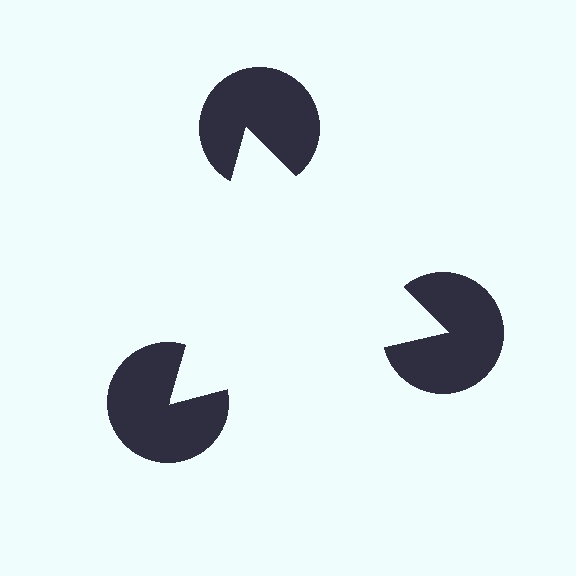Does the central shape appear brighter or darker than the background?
It typically appears slightly brighter than the background, even though no actual brightness change is drawn.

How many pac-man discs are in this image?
There are 3 — one at each vertex of the illusory triangle.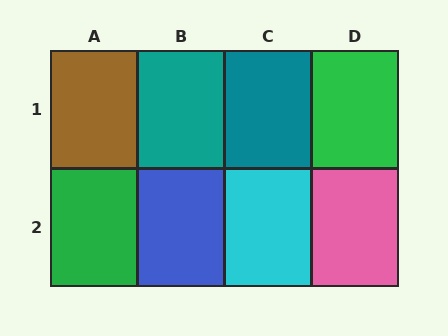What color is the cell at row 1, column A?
Brown.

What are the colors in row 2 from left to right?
Green, blue, cyan, pink.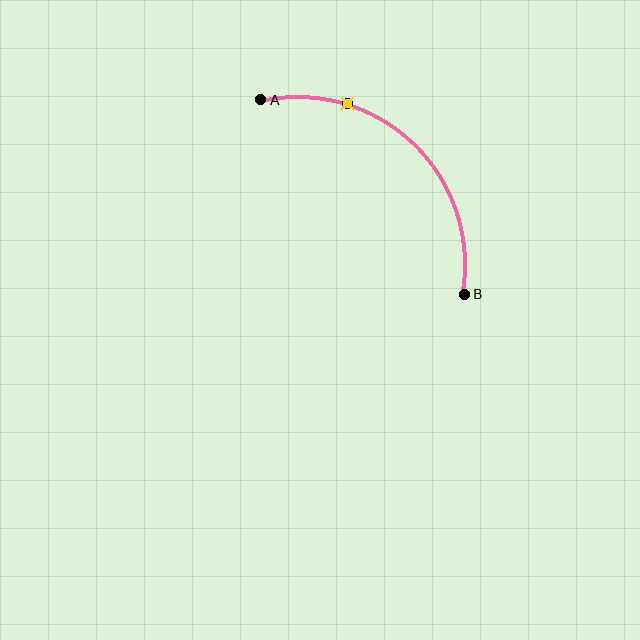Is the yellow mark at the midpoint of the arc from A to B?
No. The yellow mark lies on the arc but is closer to endpoint A. The arc midpoint would be at the point on the curve equidistant along the arc from both A and B.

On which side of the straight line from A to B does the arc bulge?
The arc bulges above and to the right of the straight line connecting A and B.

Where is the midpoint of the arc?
The arc midpoint is the point on the curve farthest from the straight line joining A and B. It sits above and to the right of that line.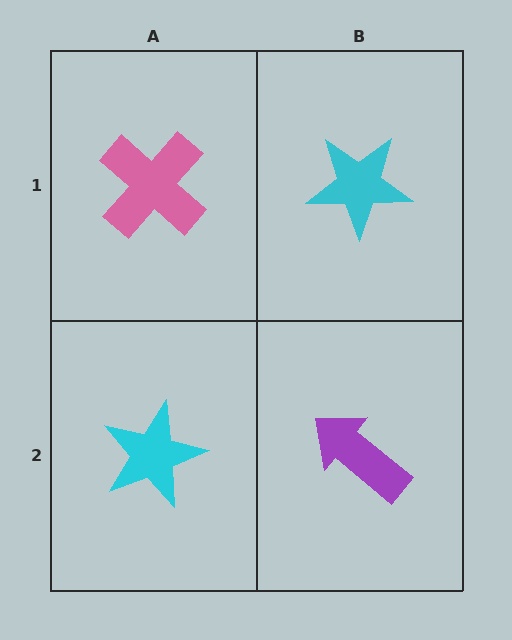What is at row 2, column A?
A cyan star.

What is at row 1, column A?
A pink cross.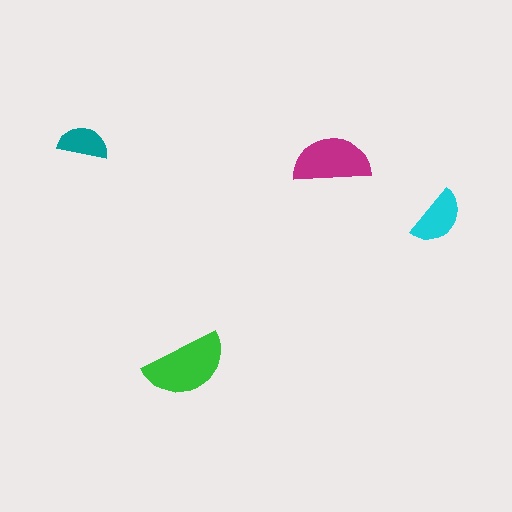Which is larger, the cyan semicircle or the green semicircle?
The green one.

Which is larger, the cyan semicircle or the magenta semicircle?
The magenta one.